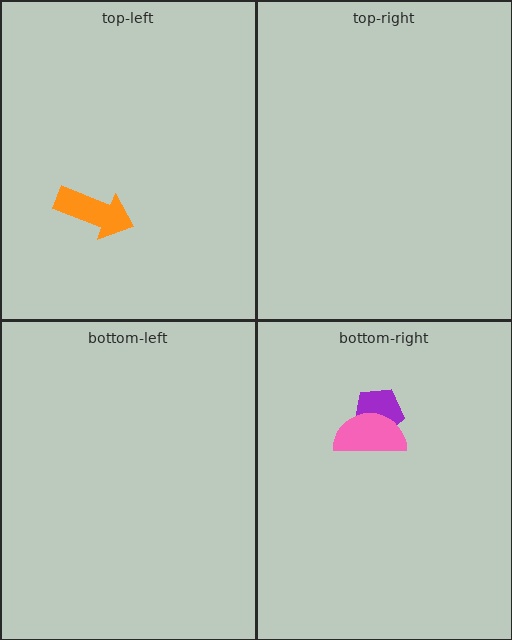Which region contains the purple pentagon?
The bottom-right region.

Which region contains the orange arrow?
The top-left region.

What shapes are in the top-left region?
The orange arrow.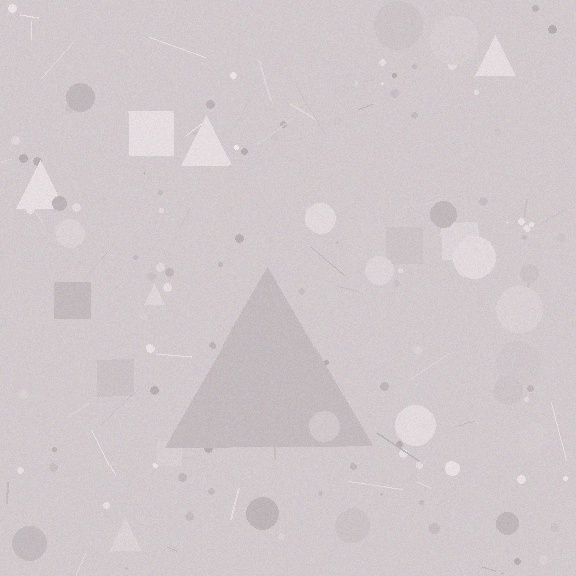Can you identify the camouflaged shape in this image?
The camouflaged shape is a triangle.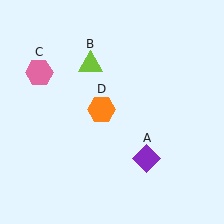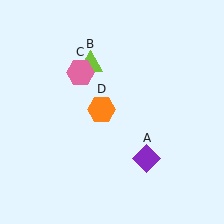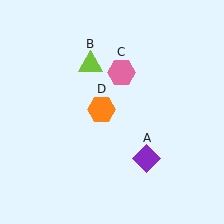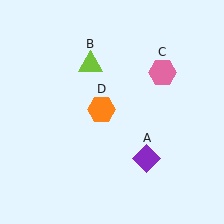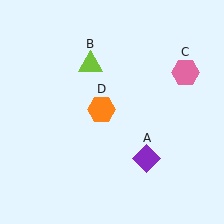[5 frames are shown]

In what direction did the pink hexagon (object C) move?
The pink hexagon (object C) moved right.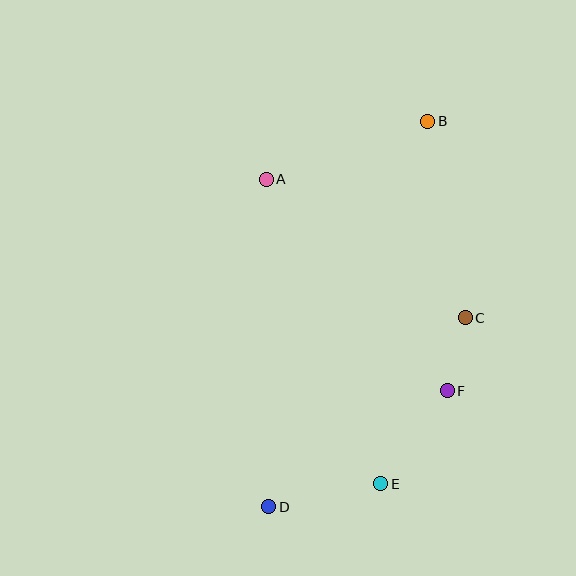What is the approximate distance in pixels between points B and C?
The distance between B and C is approximately 200 pixels.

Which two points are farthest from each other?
Points B and D are farthest from each other.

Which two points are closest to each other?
Points C and F are closest to each other.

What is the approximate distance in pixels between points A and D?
The distance between A and D is approximately 327 pixels.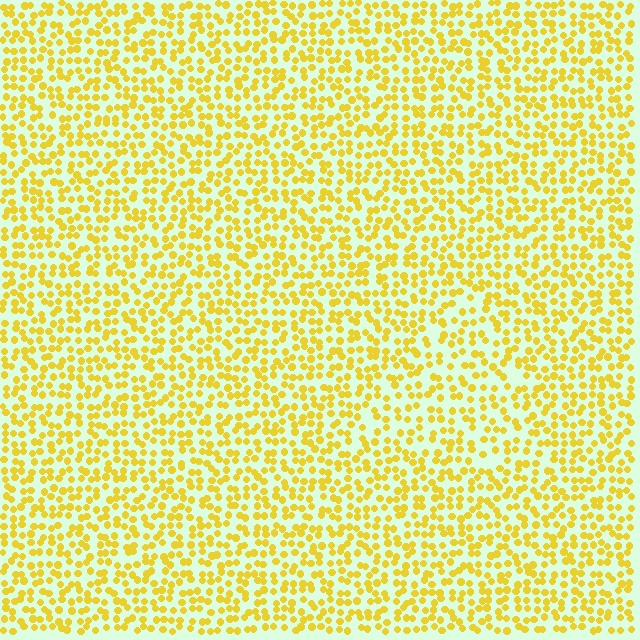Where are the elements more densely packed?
The elements are more densely packed outside the triangle boundary.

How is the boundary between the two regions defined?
The boundary is defined by a change in element density (approximately 1.4x ratio). All elements are the same color, size, and shape.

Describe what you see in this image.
The image contains small yellow elements arranged at two different densities. A triangle-shaped region is visible where the elements are less densely packed than the surrounding area.